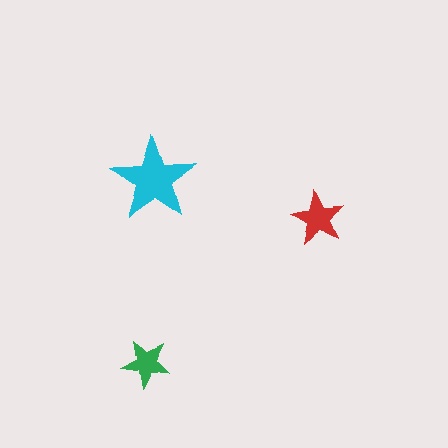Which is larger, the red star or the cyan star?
The cyan one.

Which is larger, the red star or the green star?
The red one.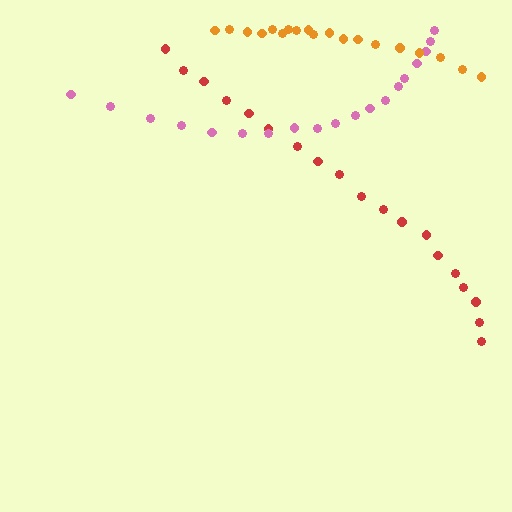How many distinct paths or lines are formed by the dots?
There are 3 distinct paths.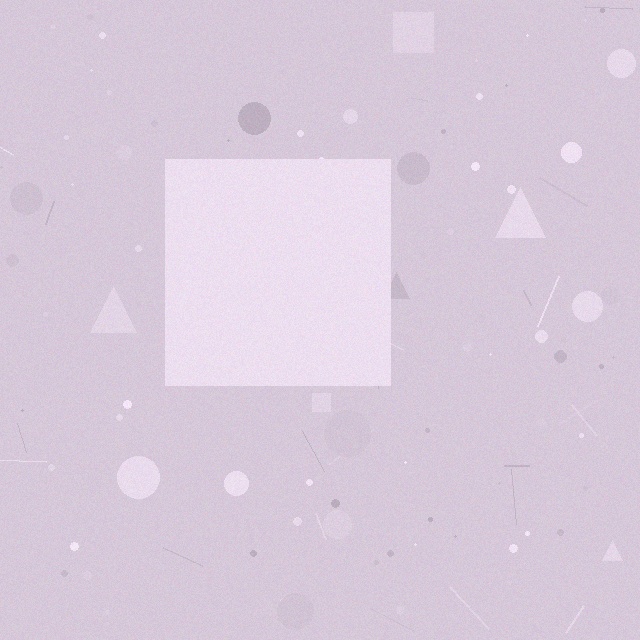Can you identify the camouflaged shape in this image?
The camouflaged shape is a square.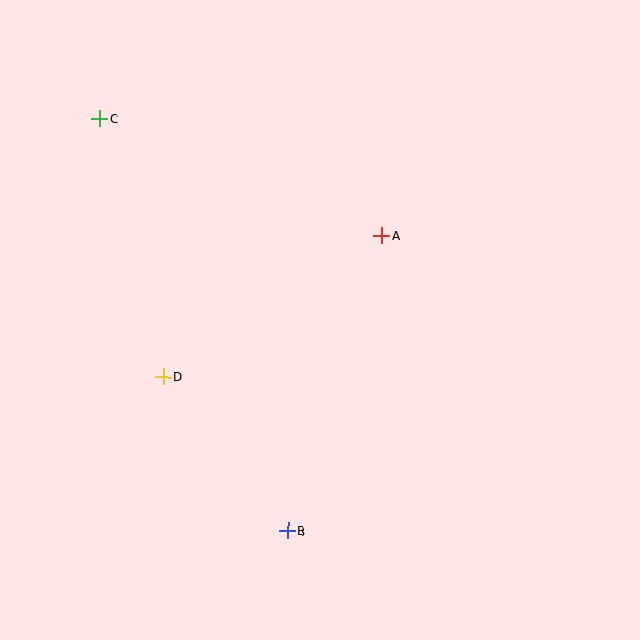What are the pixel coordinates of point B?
Point B is at (288, 531).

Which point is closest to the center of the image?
Point A at (382, 235) is closest to the center.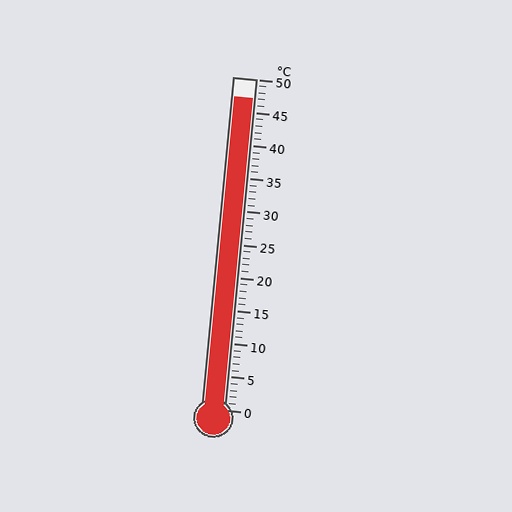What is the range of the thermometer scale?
The thermometer scale ranges from 0°C to 50°C.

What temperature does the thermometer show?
The thermometer shows approximately 47°C.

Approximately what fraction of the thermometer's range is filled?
The thermometer is filled to approximately 95% of its range.